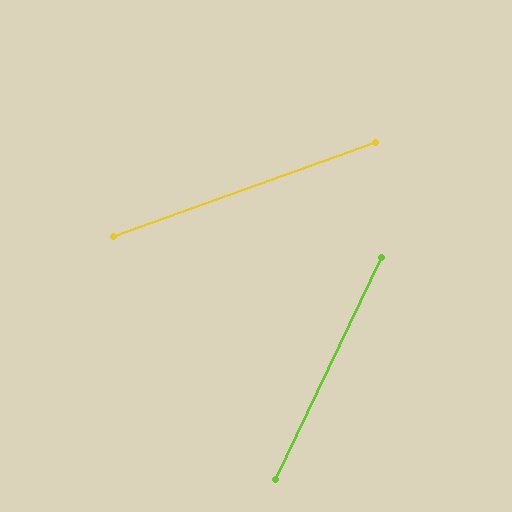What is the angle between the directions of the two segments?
Approximately 45 degrees.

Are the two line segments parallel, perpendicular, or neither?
Neither parallel nor perpendicular — they differ by about 45°.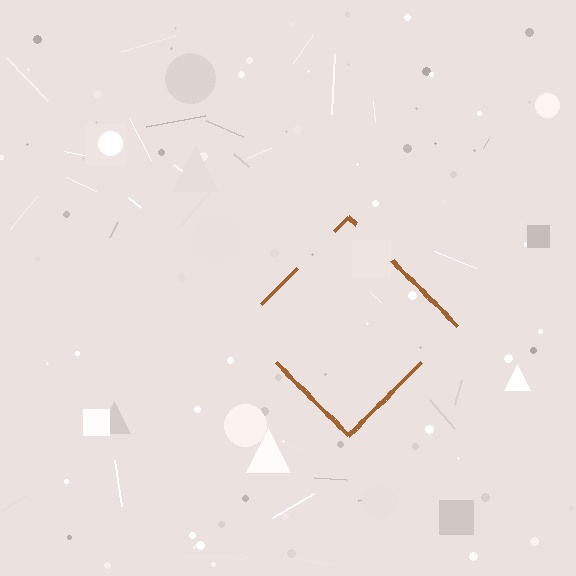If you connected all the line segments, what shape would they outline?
They would outline a diamond.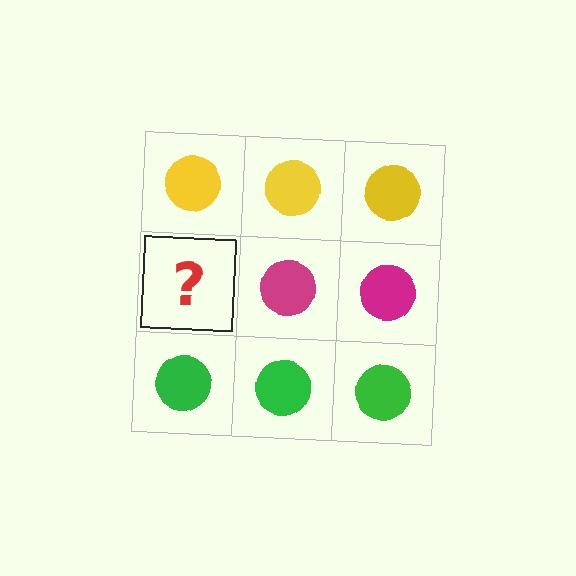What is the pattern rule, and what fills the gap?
The rule is that each row has a consistent color. The gap should be filled with a magenta circle.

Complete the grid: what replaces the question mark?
The question mark should be replaced with a magenta circle.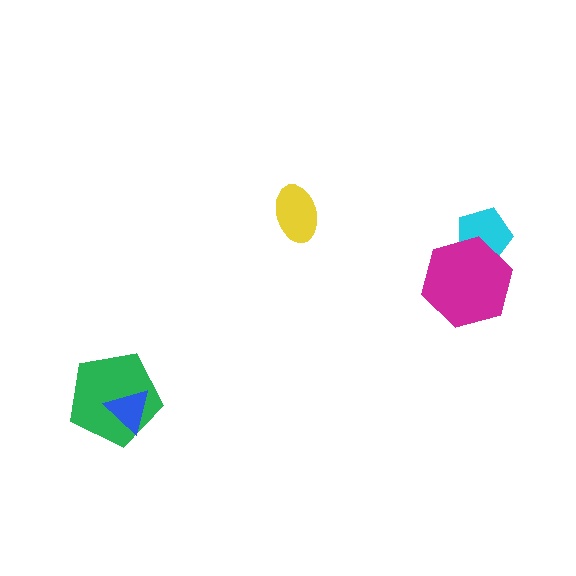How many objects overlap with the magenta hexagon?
1 object overlaps with the magenta hexagon.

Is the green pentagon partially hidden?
Yes, it is partially covered by another shape.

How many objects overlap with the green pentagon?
1 object overlaps with the green pentagon.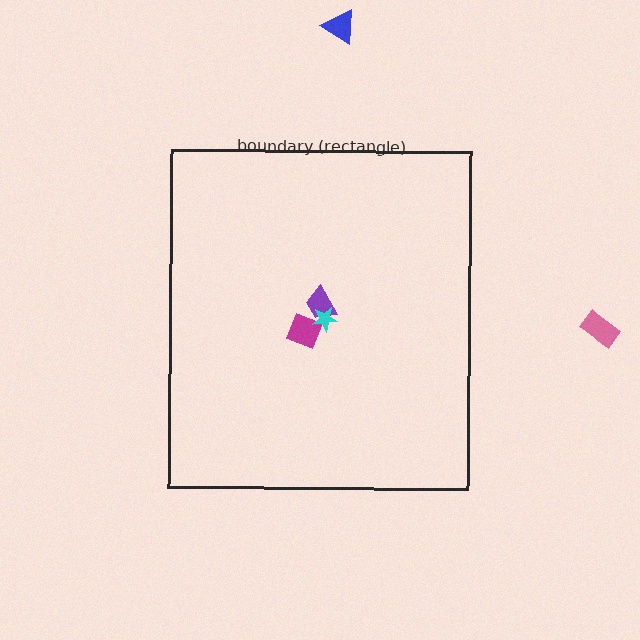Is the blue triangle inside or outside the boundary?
Outside.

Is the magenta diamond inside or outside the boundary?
Inside.